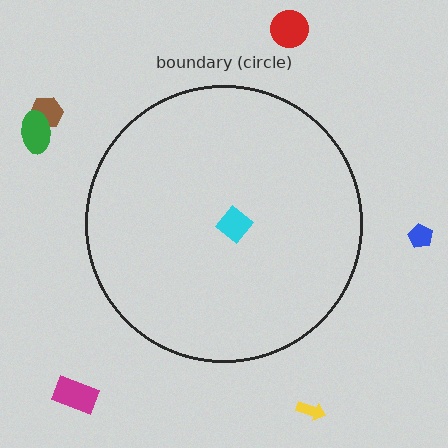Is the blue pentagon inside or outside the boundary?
Outside.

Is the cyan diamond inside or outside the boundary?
Inside.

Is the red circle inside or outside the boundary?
Outside.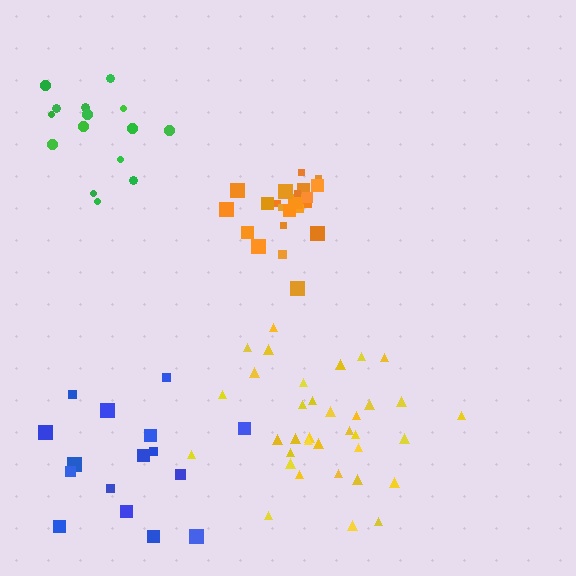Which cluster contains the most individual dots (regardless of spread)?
Yellow (35).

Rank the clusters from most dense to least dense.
orange, yellow, green, blue.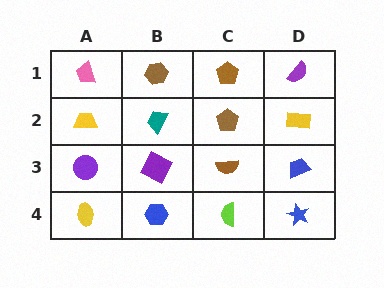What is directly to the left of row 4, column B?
A yellow ellipse.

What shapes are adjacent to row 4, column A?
A purple circle (row 3, column A), a blue hexagon (row 4, column B).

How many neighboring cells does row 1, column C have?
3.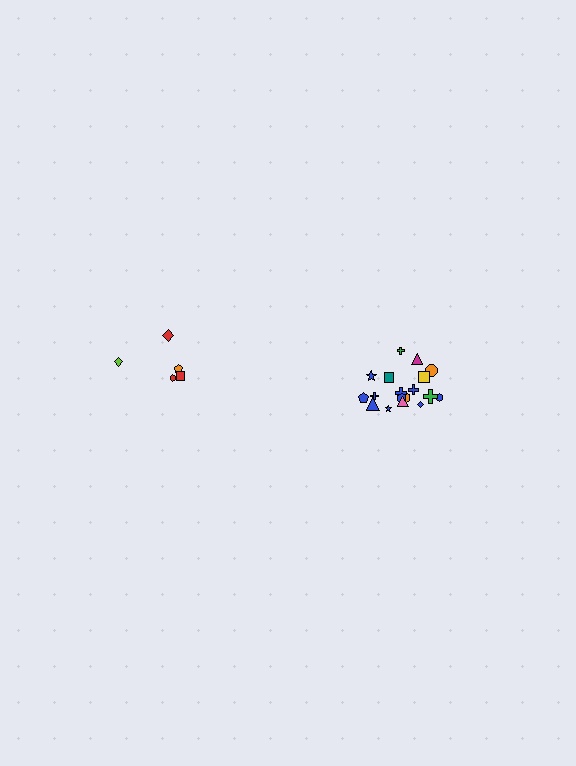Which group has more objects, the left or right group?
The right group.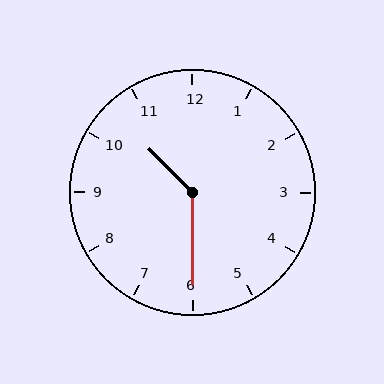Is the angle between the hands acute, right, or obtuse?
It is obtuse.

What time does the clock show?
10:30.